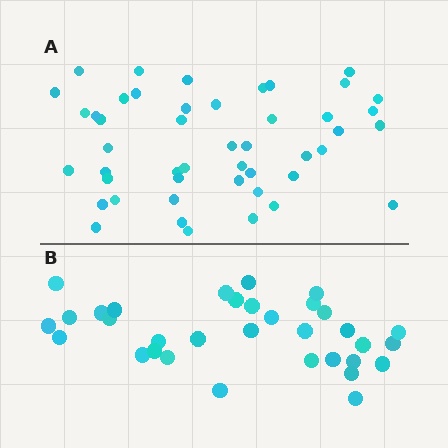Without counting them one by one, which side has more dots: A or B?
Region A (the top region) has more dots.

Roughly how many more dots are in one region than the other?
Region A has approximately 15 more dots than region B.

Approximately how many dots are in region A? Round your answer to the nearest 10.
About 50 dots. (The exact count is 47, which rounds to 50.)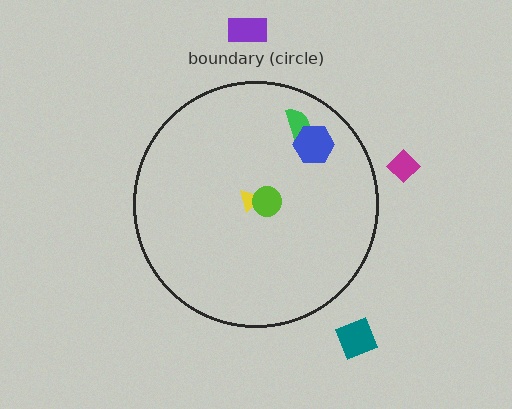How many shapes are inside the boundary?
4 inside, 3 outside.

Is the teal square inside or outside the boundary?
Outside.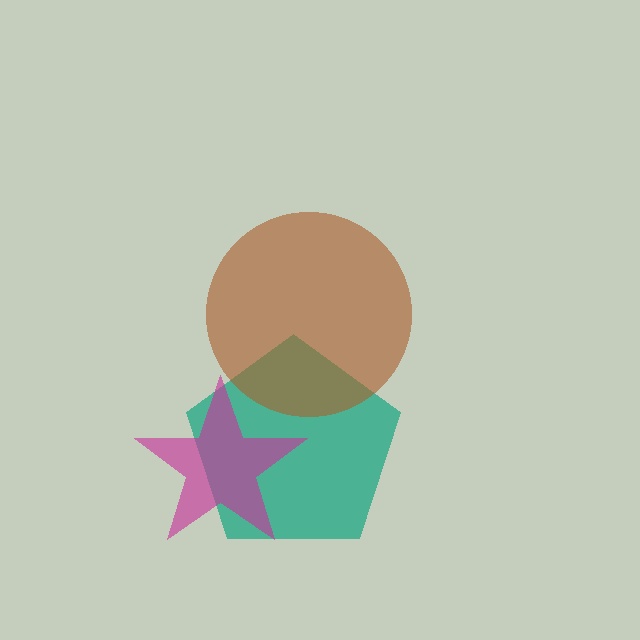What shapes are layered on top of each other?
The layered shapes are: a teal pentagon, a brown circle, a magenta star.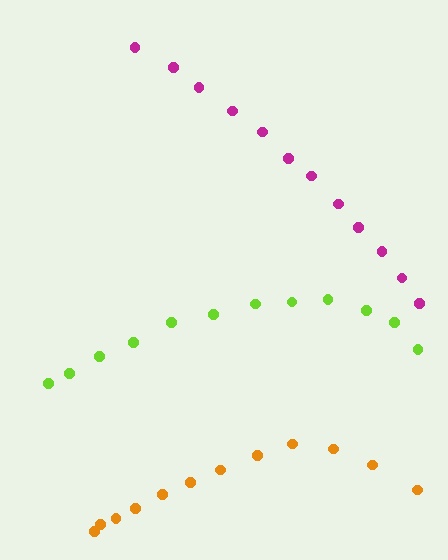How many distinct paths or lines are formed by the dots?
There are 3 distinct paths.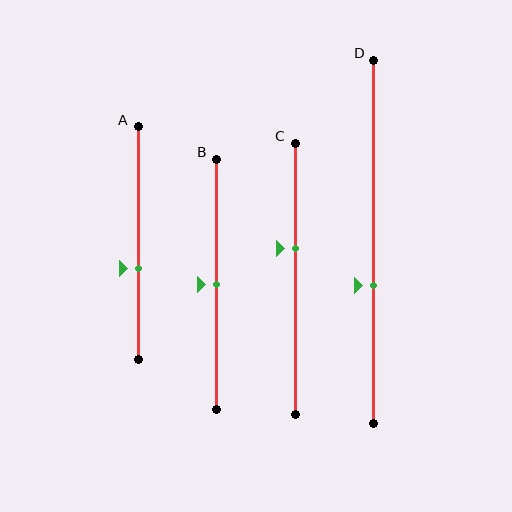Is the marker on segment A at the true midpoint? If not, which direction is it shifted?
No, the marker on segment A is shifted downward by about 11% of the segment length.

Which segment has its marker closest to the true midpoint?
Segment B has its marker closest to the true midpoint.